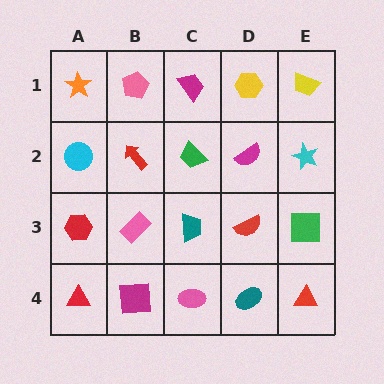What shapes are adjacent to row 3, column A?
A cyan circle (row 2, column A), a red triangle (row 4, column A), a pink rectangle (row 3, column B).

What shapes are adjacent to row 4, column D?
A red semicircle (row 3, column D), a pink ellipse (row 4, column C), a red triangle (row 4, column E).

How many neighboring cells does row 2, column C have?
4.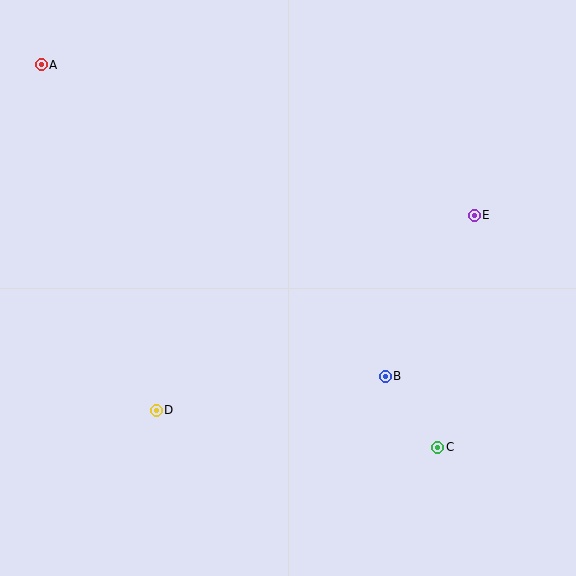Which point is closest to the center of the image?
Point B at (385, 376) is closest to the center.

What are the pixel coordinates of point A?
Point A is at (41, 65).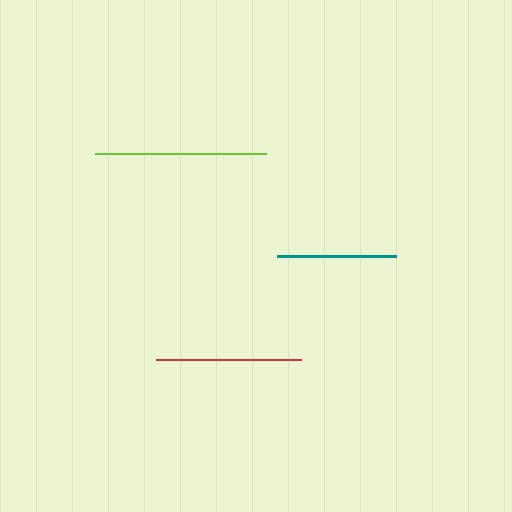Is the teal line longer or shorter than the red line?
The red line is longer than the teal line.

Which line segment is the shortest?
The teal line is the shortest at approximately 118 pixels.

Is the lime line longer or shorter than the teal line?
The lime line is longer than the teal line.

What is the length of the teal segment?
The teal segment is approximately 118 pixels long.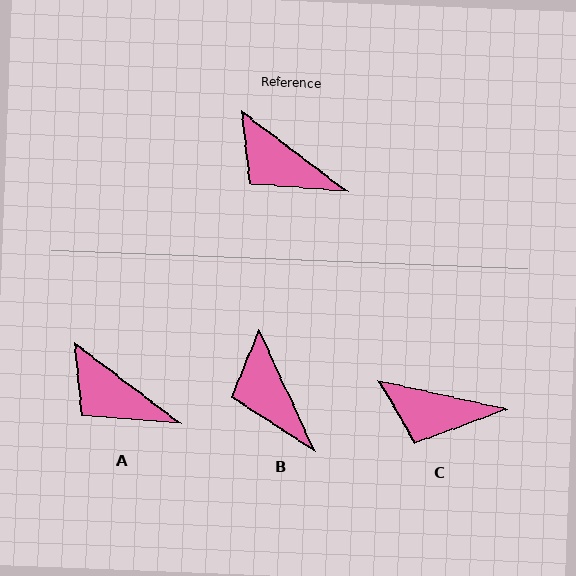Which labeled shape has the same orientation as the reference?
A.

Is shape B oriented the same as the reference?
No, it is off by about 28 degrees.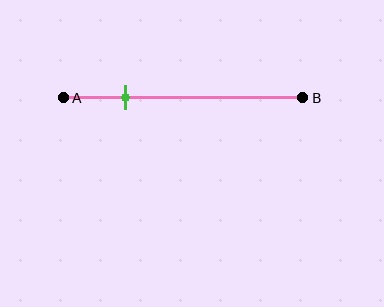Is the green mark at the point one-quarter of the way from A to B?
Yes, the mark is approximately at the one-quarter point.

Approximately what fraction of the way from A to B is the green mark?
The green mark is approximately 25% of the way from A to B.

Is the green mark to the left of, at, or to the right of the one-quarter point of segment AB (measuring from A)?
The green mark is approximately at the one-quarter point of segment AB.